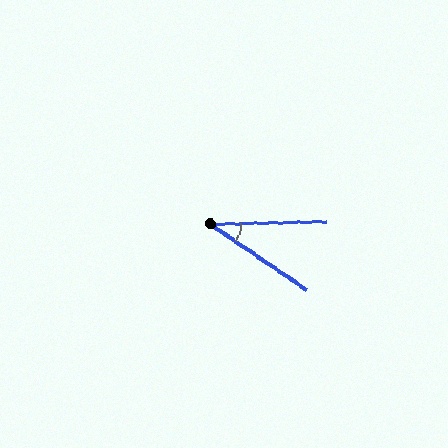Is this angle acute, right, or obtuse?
It is acute.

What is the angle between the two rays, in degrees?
Approximately 35 degrees.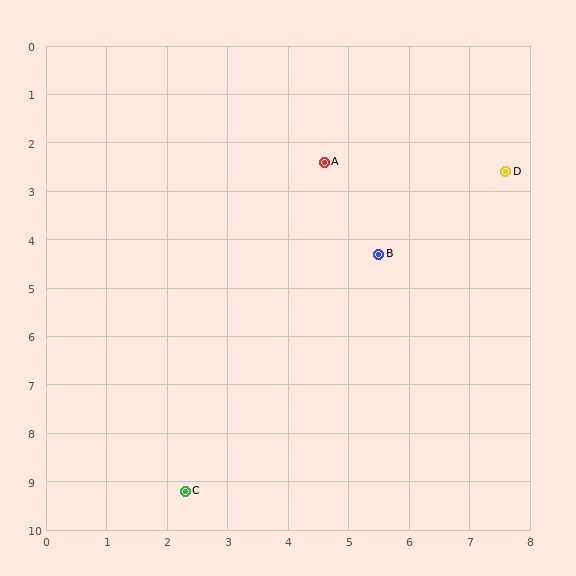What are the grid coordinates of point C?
Point C is at approximately (2.3, 9.2).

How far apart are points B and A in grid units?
Points B and A are about 2.1 grid units apart.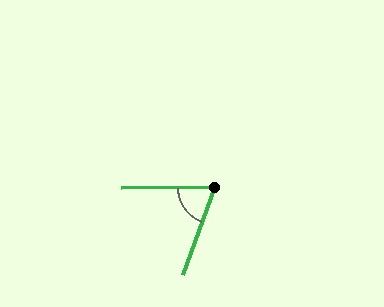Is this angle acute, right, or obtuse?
It is acute.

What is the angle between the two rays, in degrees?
Approximately 69 degrees.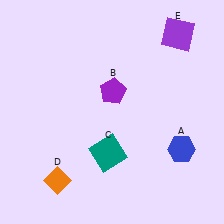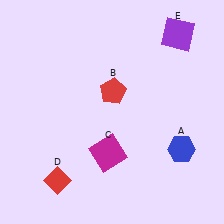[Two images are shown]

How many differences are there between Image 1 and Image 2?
There are 3 differences between the two images.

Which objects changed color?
B changed from purple to red. C changed from teal to magenta. D changed from orange to red.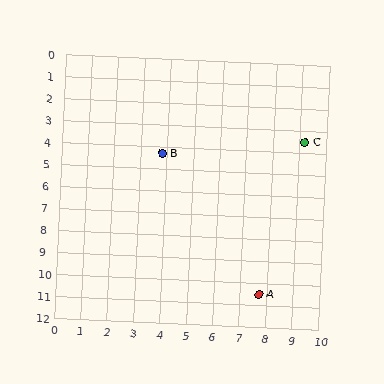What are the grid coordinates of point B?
Point B is at approximately (3.8, 4.3).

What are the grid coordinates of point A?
Point A is at approximately (7.7, 10.5).